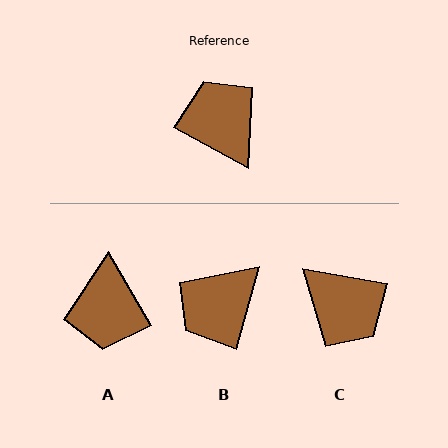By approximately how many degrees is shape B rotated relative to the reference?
Approximately 103 degrees counter-clockwise.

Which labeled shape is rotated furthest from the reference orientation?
C, about 161 degrees away.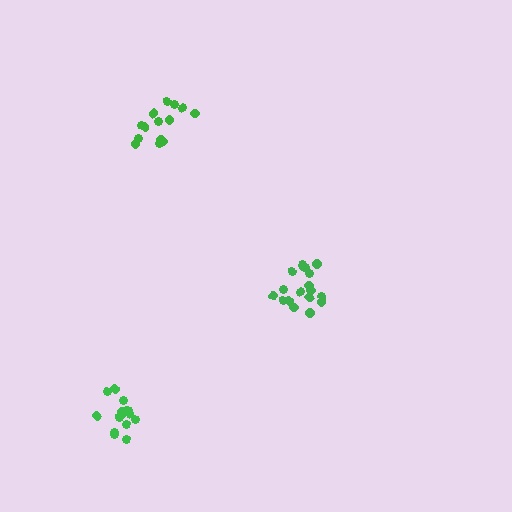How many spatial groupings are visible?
There are 3 spatial groupings.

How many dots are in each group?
Group 1: 18 dots, Group 2: 14 dots, Group 3: 15 dots (47 total).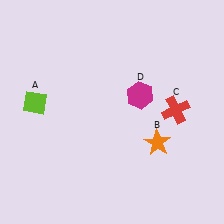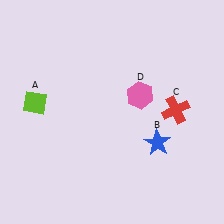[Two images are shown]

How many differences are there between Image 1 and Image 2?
There are 2 differences between the two images.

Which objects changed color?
B changed from orange to blue. D changed from magenta to pink.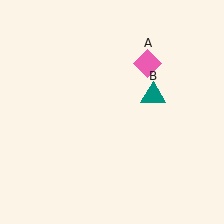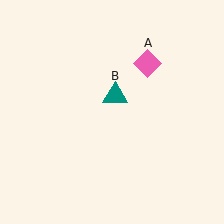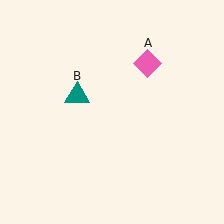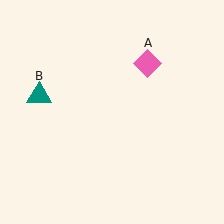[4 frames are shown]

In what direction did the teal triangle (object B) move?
The teal triangle (object B) moved left.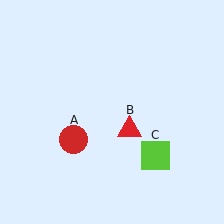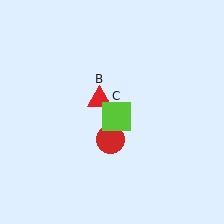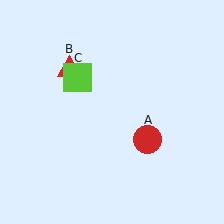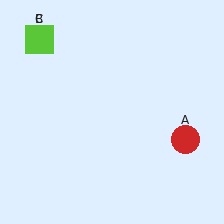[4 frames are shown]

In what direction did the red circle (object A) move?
The red circle (object A) moved right.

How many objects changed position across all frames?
3 objects changed position: red circle (object A), red triangle (object B), lime square (object C).